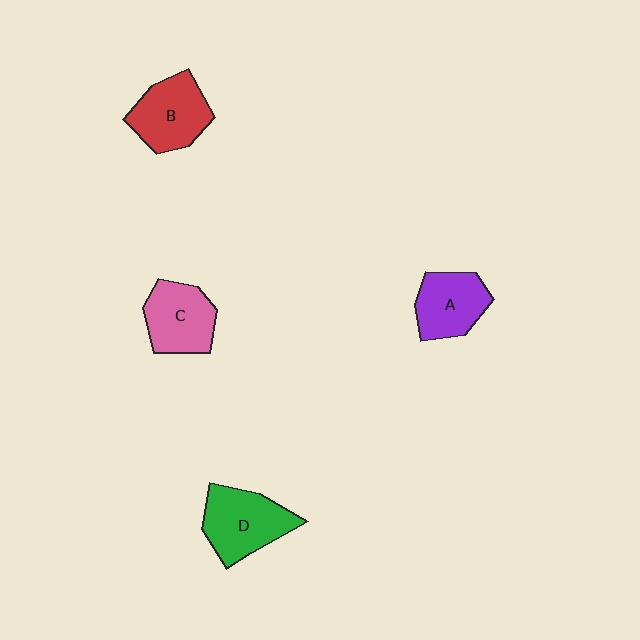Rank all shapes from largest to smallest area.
From largest to smallest: D (green), B (red), C (pink), A (purple).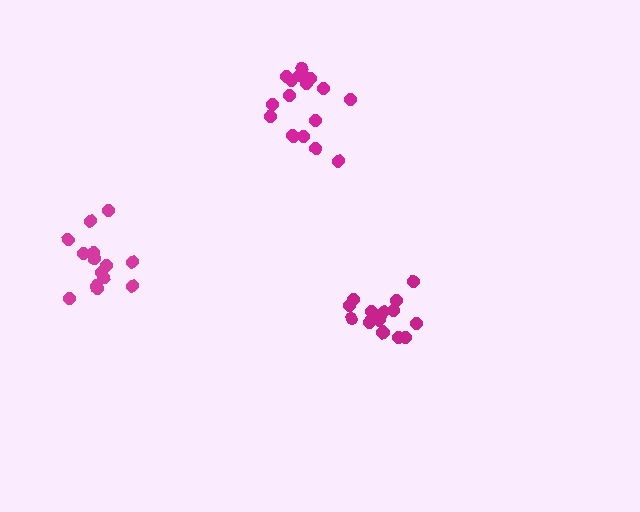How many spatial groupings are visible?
There are 3 spatial groupings.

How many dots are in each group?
Group 1: 18 dots, Group 2: 15 dots, Group 3: 15 dots (48 total).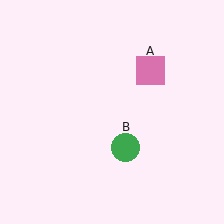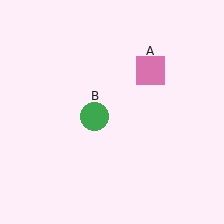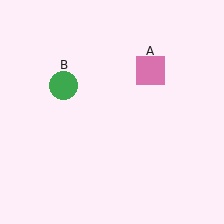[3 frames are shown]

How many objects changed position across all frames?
1 object changed position: green circle (object B).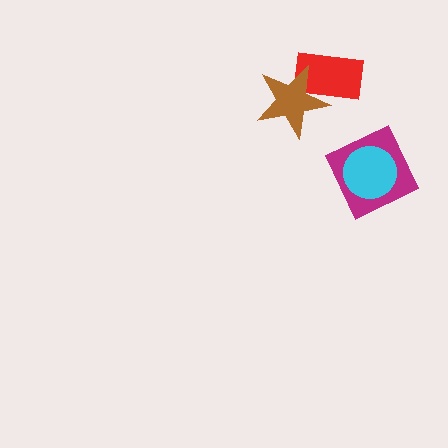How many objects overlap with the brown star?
1 object overlaps with the brown star.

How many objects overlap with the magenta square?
1 object overlaps with the magenta square.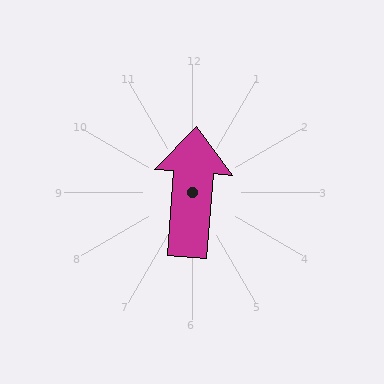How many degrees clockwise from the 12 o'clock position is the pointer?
Approximately 4 degrees.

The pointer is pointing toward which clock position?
Roughly 12 o'clock.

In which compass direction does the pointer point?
North.